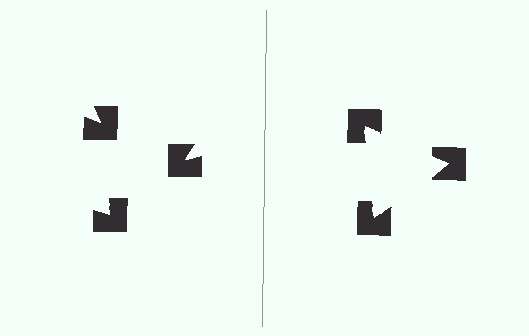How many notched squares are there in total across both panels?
6 — 3 on each side.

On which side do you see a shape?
An illusory triangle appears on the right side. On the left side the wedge cuts are rotated, so no coherent shape forms.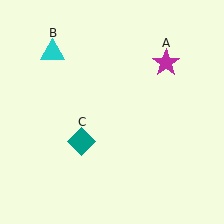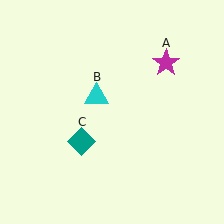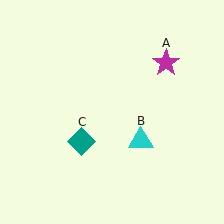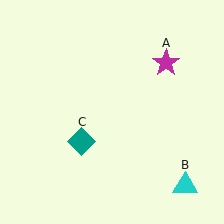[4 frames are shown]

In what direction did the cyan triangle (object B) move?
The cyan triangle (object B) moved down and to the right.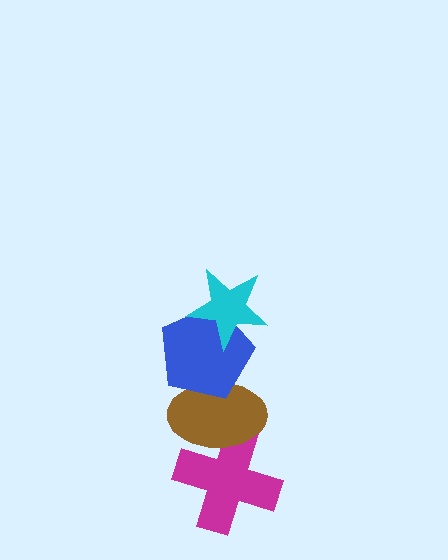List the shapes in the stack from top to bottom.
From top to bottom: the cyan star, the blue pentagon, the brown ellipse, the magenta cross.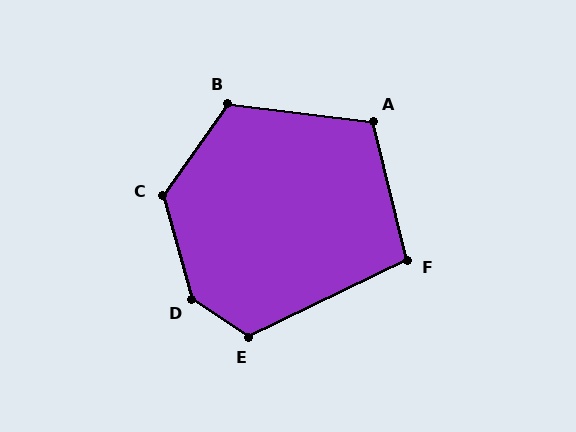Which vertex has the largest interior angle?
D, at approximately 139 degrees.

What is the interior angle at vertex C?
Approximately 129 degrees (obtuse).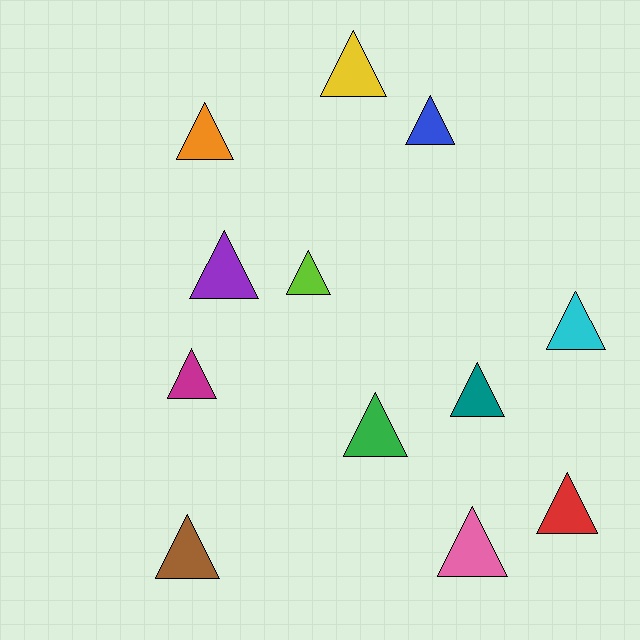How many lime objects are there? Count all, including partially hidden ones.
There is 1 lime object.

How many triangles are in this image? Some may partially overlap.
There are 12 triangles.